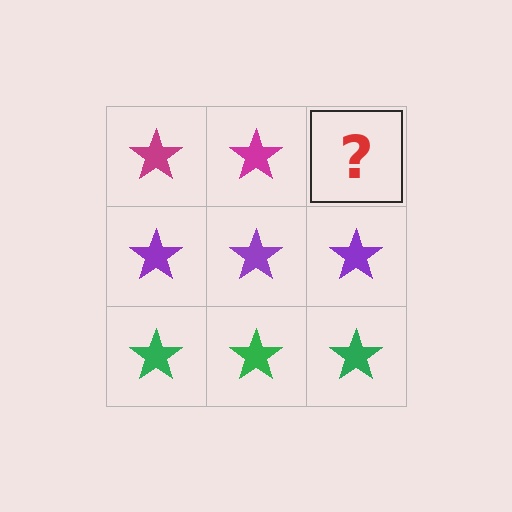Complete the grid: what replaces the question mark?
The question mark should be replaced with a magenta star.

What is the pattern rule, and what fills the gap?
The rule is that each row has a consistent color. The gap should be filled with a magenta star.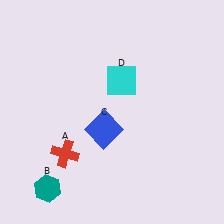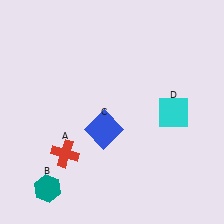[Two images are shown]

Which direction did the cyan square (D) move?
The cyan square (D) moved right.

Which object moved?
The cyan square (D) moved right.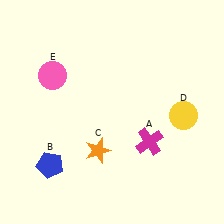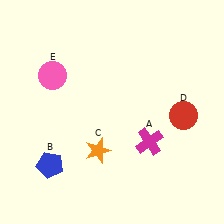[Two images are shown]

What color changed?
The circle (D) changed from yellow in Image 1 to red in Image 2.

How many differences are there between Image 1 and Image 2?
There is 1 difference between the two images.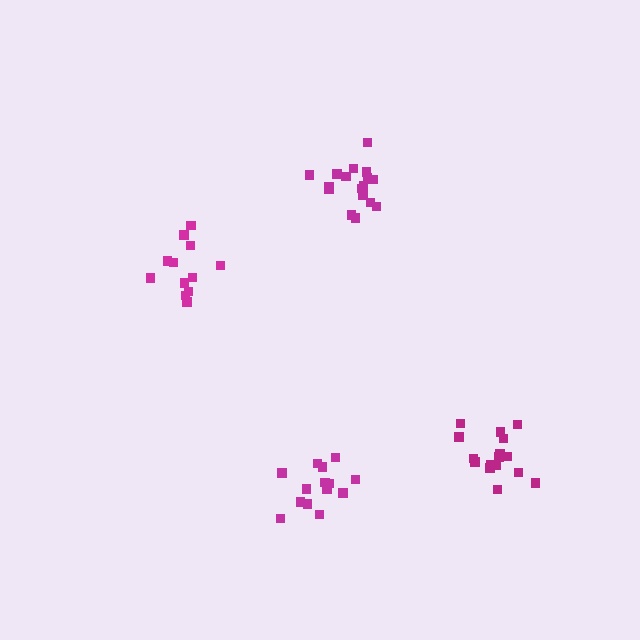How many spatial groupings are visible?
There are 4 spatial groupings.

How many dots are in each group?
Group 1: 12 dots, Group 2: 17 dots, Group 3: 14 dots, Group 4: 17 dots (60 total).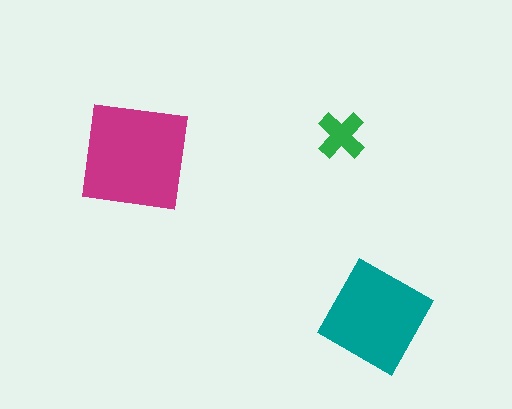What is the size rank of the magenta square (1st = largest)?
1st.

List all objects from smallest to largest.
The green cross, the teal diamond, the magenta square.